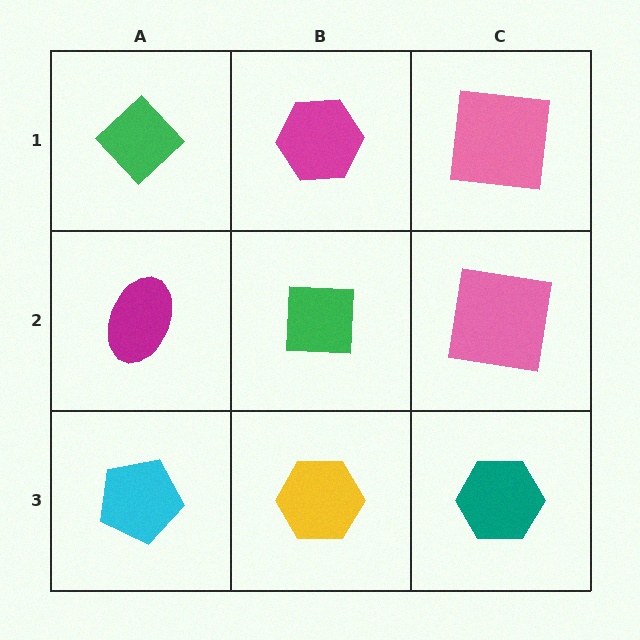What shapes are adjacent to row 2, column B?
A magenta hexagon (row 1, column B), a yellow hexagon (row 3, column B), a magenta ellipse (row 2, column A), a pink square (row 2, column C).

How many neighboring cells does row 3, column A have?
2.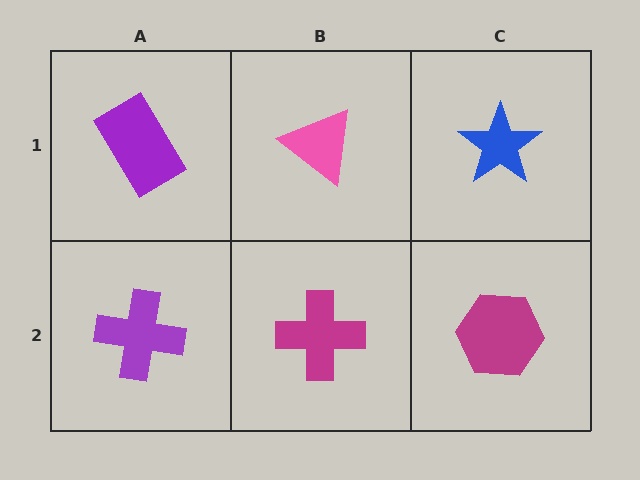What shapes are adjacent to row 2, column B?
A pink triangle (row 1, column B), a purple cross (row 2, column A), a magenta hexagon (row 2, column C).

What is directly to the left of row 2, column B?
A purple cross.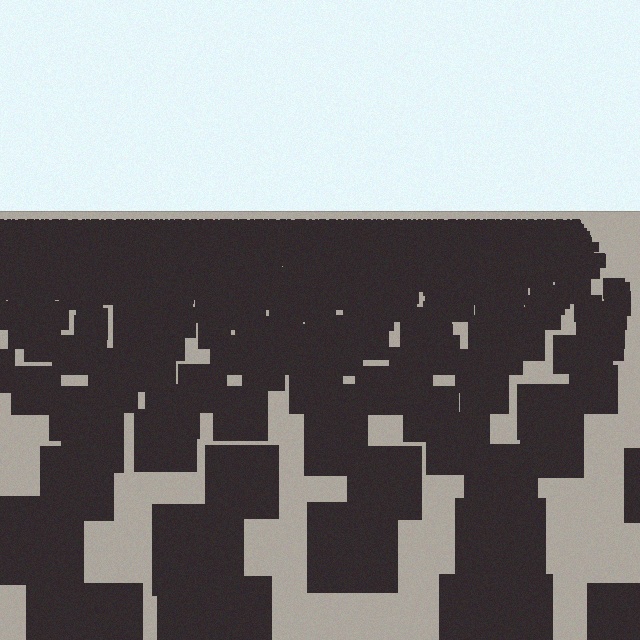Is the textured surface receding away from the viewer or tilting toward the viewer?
The surface is receding away from the viewer. Texture elements get smaller and denser toward the top.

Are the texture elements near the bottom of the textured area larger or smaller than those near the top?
Larger. Near the bottom, elements are closer to the viewer and appear at a bigger on-screen size.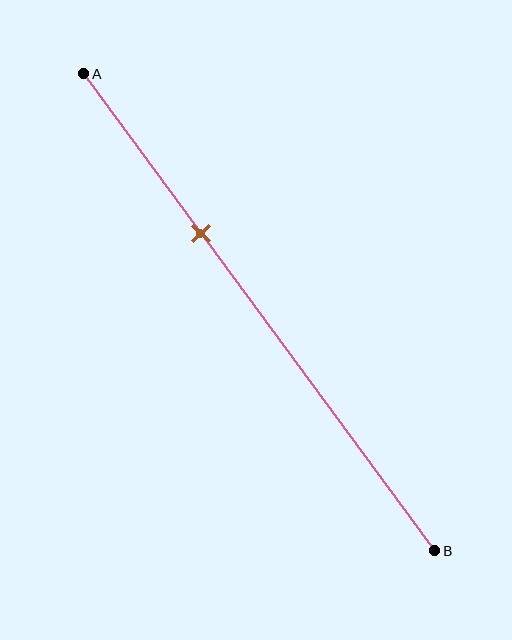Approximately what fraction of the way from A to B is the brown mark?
The brown mark is approximately 35% of the way from A to B.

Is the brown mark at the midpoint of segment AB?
No, the mark is at about 35% from A, not at the 50% midpoint.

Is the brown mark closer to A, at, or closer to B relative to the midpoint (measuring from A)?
The brown mark is closer to point A than the midpoint of segment AB.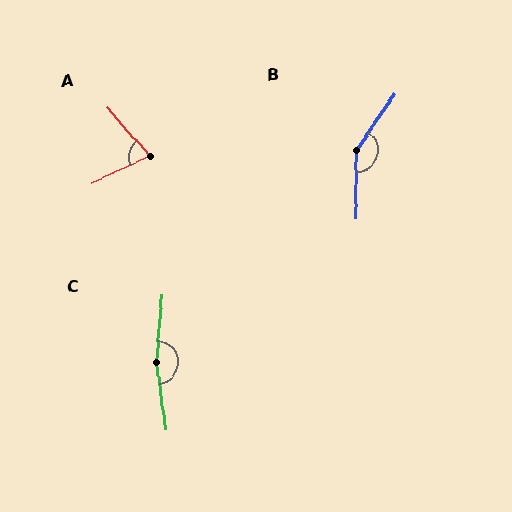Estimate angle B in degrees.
Approximately 146 degrees.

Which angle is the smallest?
A, at approximately 72 degrees.